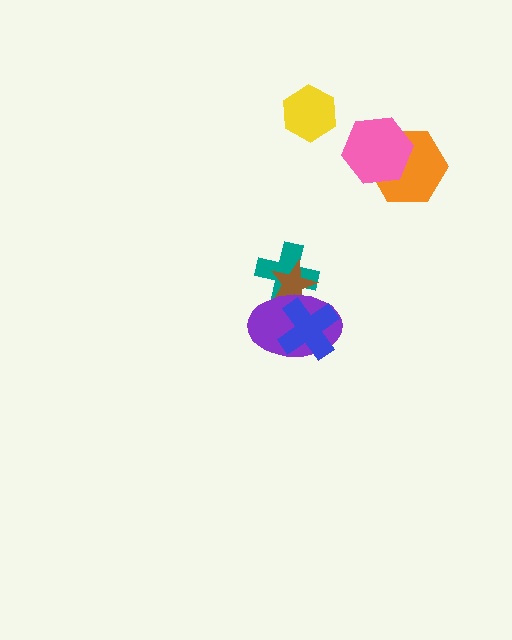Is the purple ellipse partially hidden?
Yes, it is partially covered by another shape.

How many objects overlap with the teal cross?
2 objects overlap with the teal cross.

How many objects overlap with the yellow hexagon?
0 objects overlap with the yellow hexagon.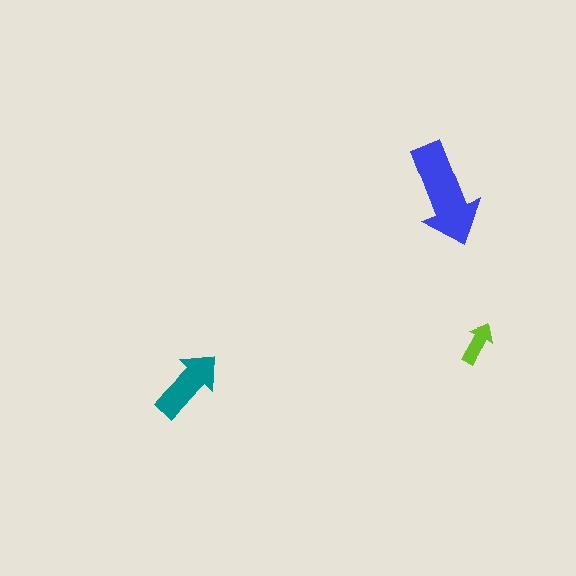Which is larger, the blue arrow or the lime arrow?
The blue one.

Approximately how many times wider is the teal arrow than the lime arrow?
About 1.5 times wider.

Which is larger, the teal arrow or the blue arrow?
The blue one.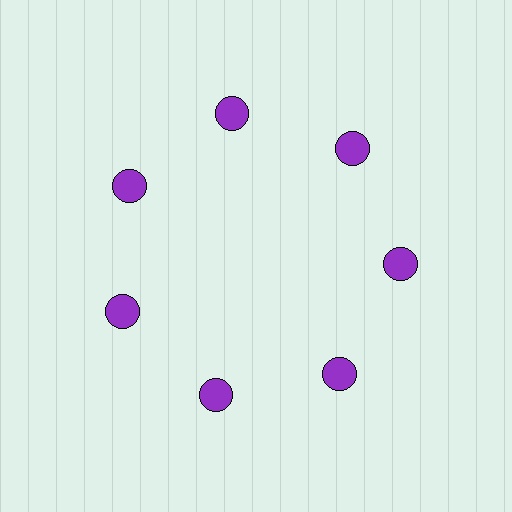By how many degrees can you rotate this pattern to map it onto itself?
The pattern maps onto itself every 51 degrees of rotation.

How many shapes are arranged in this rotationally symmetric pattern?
There are 7 shapes, arranged in 7 groups of 1.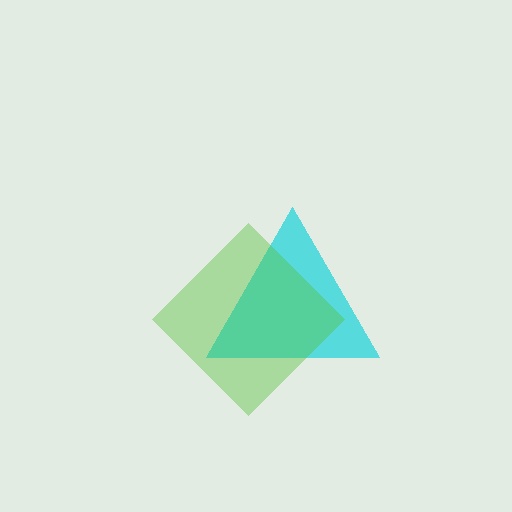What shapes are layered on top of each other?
The layered shapes are: a cyan triangle, a lime diamond.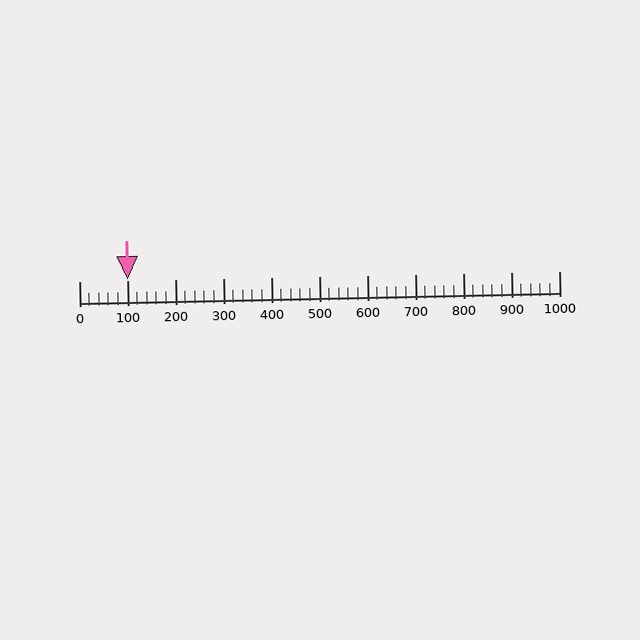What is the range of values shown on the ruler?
The ruler shows values from 0 to 1000.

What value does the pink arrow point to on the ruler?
The pink arrow points to approximately 100.